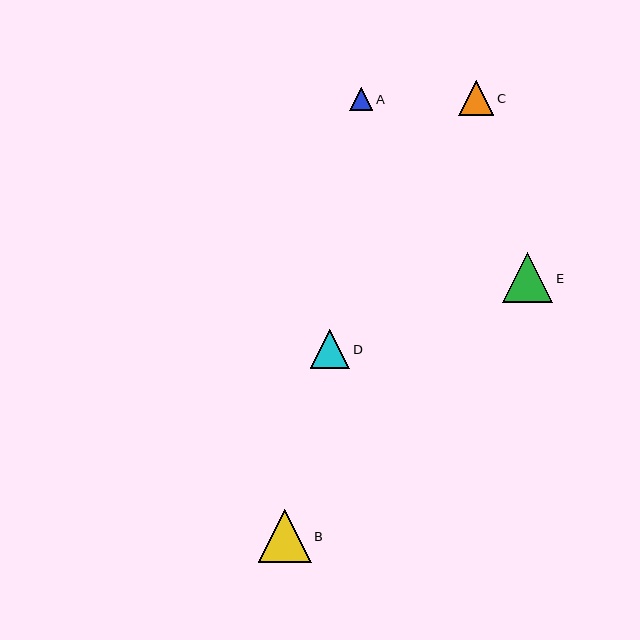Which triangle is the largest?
Triangle B is the largest with a size of approximately 53 pixels.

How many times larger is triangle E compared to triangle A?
Triangle E is approximately 2.2 times the size of triangle A.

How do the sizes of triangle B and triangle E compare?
Triangle B and triangle E are approximately the same size.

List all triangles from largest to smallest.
From largest to smallest: B, E, D, C, A.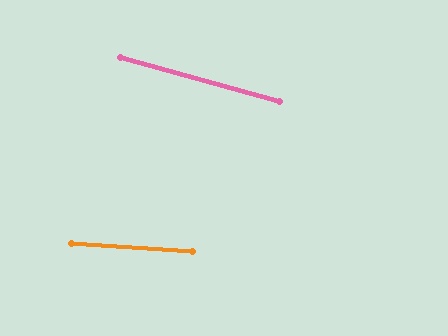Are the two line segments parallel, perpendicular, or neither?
Neither parallel nor perpendicular — they differ by about 12°.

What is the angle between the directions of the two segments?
Approximately 12 degrees.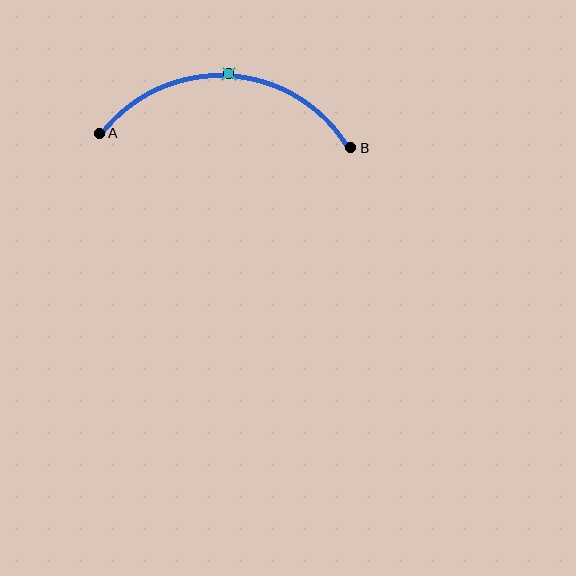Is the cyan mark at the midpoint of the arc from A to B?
Yes. The cyan mark lies on the arc at equal arc-length from both A and B — it is the arc midpoint.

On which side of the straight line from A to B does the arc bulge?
The arc bulges above the straight line connecting A and B.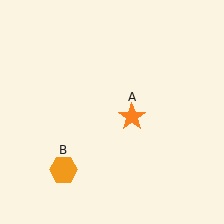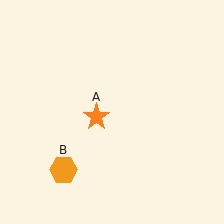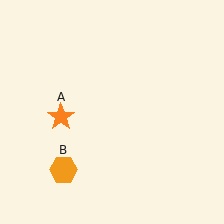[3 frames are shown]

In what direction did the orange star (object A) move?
The orange star (object A) moved left.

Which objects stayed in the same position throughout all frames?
Orange hexagon (object B) remained stationary.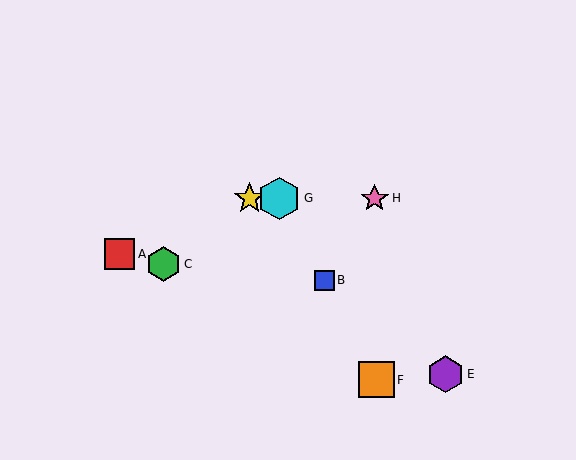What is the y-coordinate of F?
Object F is at y≈380.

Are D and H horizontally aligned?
Yes, both are at y≈198.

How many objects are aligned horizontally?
3 objects (D, G, H) are aligned horizontally.